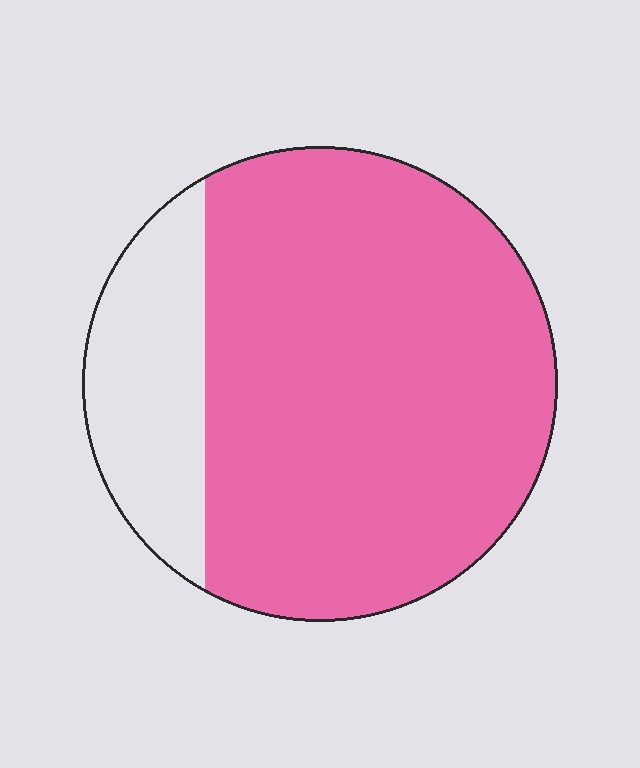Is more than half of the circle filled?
Yes.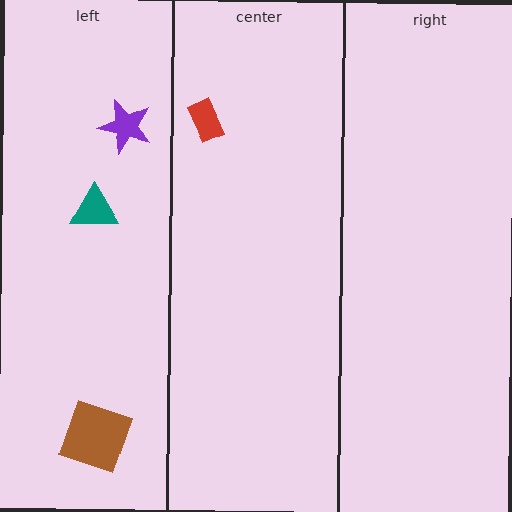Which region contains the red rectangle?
The center region.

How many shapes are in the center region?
1.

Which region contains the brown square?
The left region.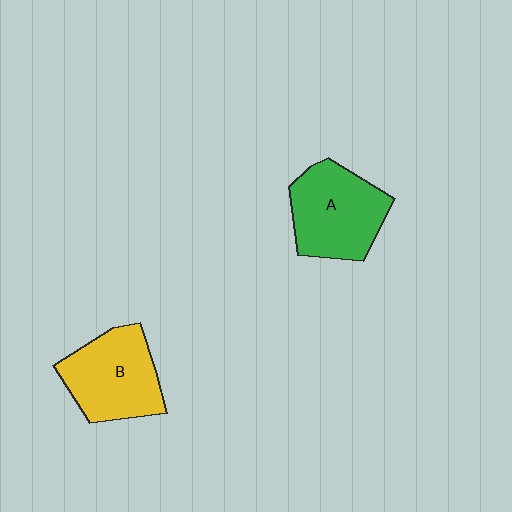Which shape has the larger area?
Shape A (green).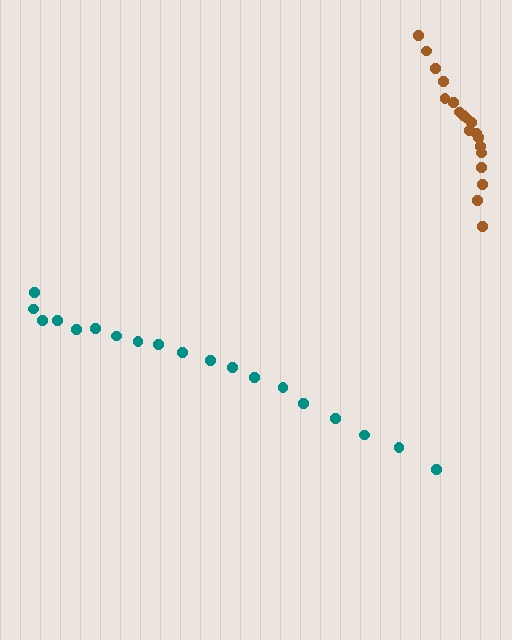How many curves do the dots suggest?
There are 2 distinct paths.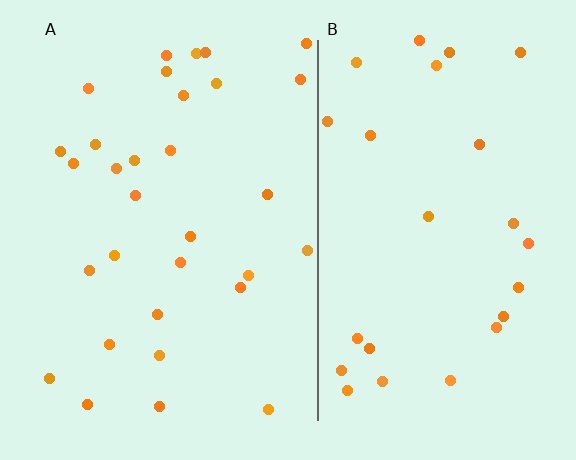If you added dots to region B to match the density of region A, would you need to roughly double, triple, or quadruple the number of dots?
Approximately double.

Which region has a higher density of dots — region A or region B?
A (the left).